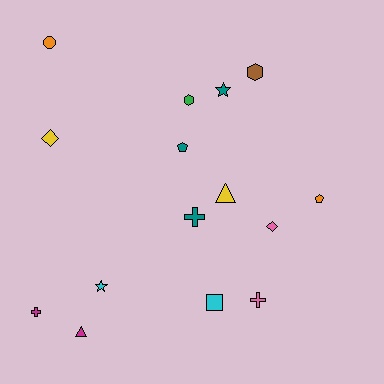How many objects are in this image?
There are 15 objects.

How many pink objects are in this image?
There are 2 pink objects.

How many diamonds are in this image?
There are 2 diamonds.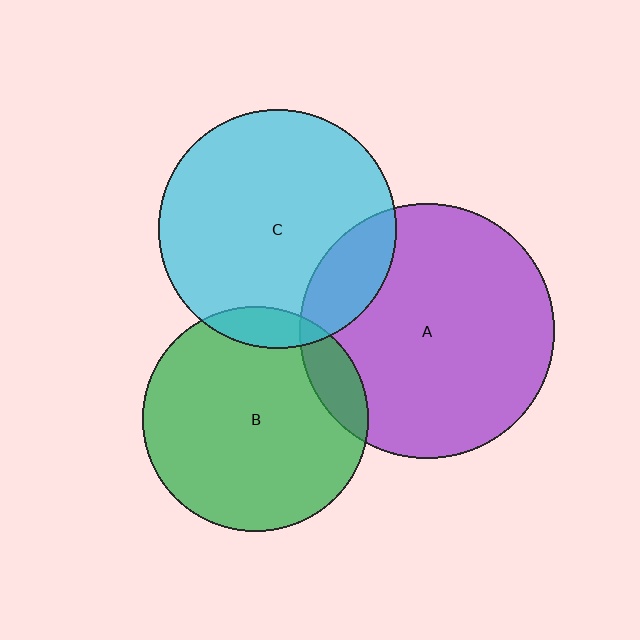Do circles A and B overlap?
Yes.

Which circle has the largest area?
Circle A (purple).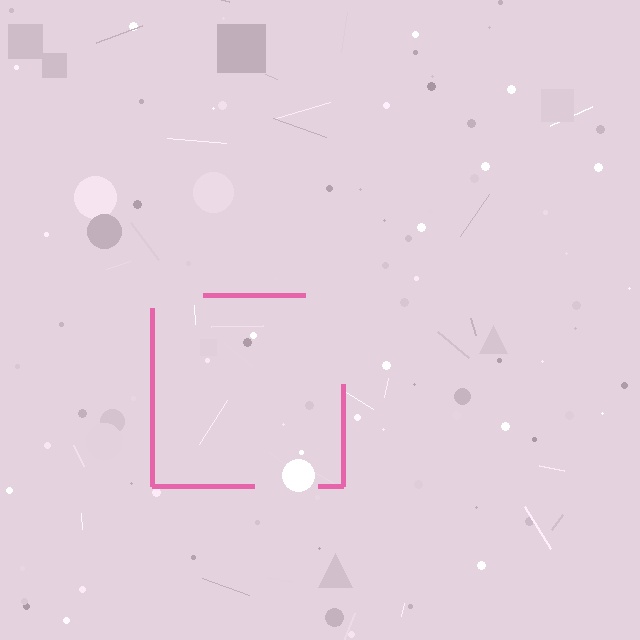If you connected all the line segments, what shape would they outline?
They would outline a square.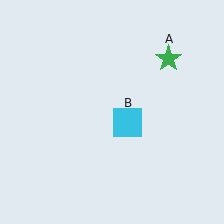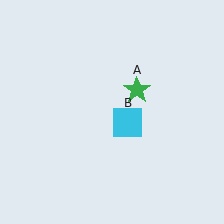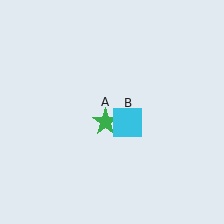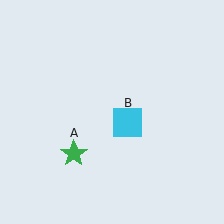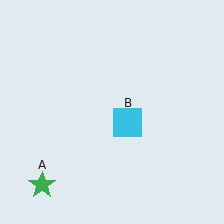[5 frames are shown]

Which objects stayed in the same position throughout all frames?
Cyan square (object B) remained stationary.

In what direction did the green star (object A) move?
The green star (object A) moved down and to the left.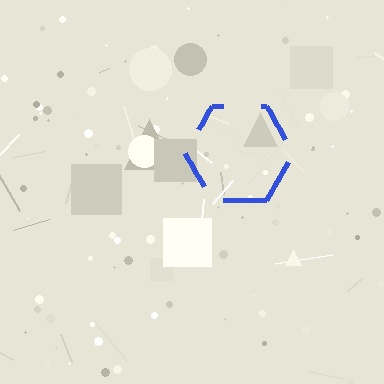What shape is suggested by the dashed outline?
The dashed outline suggests a hexagon.